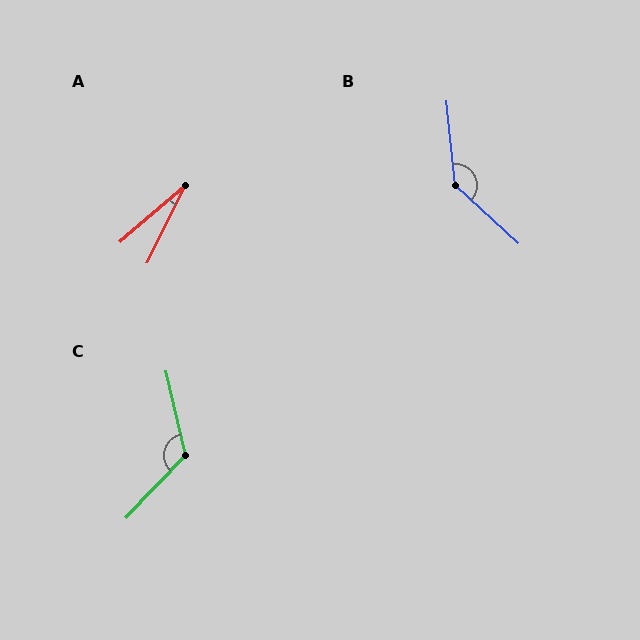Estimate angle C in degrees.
Approximately 123 degrees.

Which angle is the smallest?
A, at approximately 22 degrees.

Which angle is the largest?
B, at approximately 139 degrees.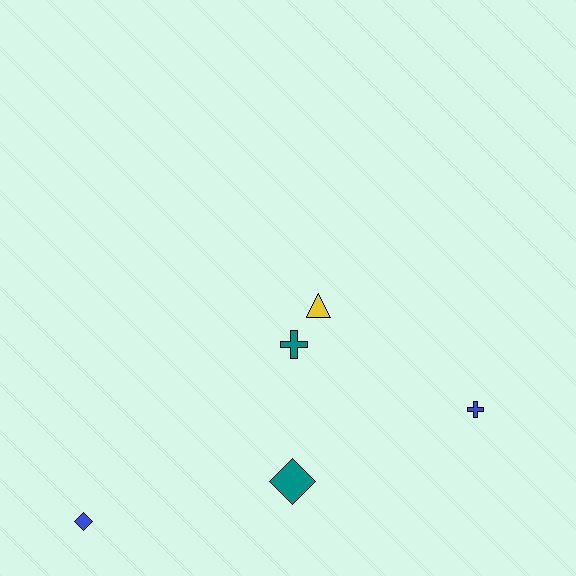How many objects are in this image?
There are 5 objects.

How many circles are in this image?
There are no circles.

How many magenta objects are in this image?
There are no magenta objects.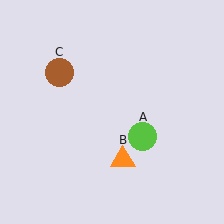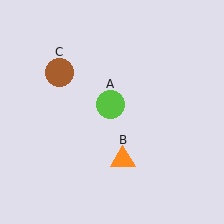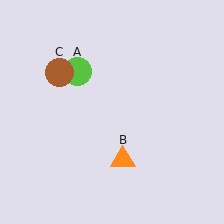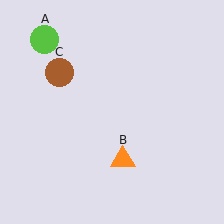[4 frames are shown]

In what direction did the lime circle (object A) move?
The lime circle (object A) moved up and to the left.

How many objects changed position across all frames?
1 object changed position: lime circle (object A).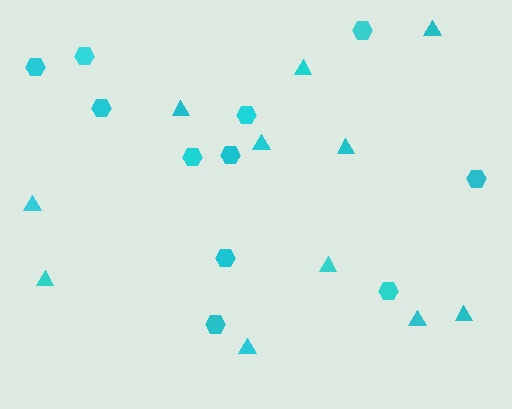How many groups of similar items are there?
There are 2 groups: one group of triangles (11) and one group of hexagons (11).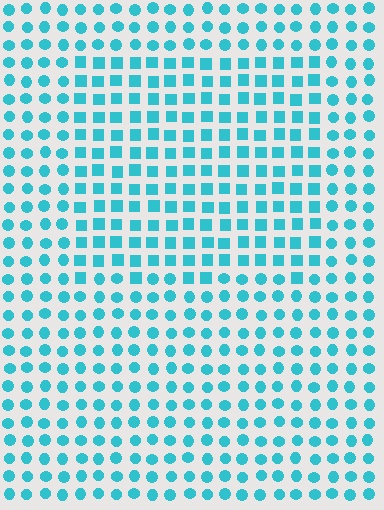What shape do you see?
I see a rectangle.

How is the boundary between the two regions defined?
The boundary is defined by a change in element shape: squares inside vs. circles outside. All elements share the same color and spacing.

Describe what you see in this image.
The image is filled with small cyan elements arranged in a uniform grid. A rectangle-shaped region contains squares, while the surrounding area contains circles. The boundary is defined purely by the change in element shape.